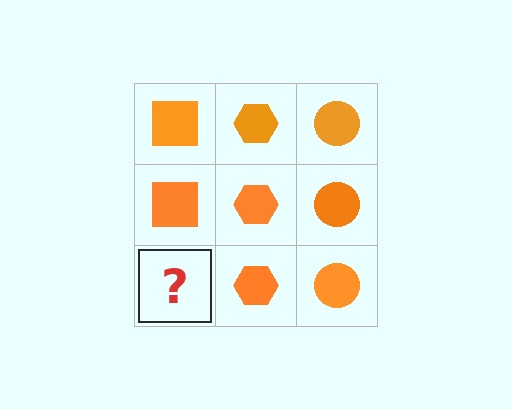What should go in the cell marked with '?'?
The missing cell should contain an orange square.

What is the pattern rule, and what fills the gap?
The rule is that each column has a consistent shape. The gap should be filled with an orange square.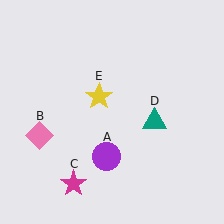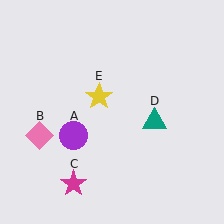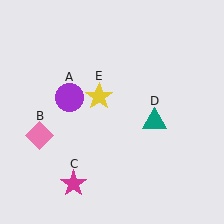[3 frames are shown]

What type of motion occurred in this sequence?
The purple circle (object A) rotated clockwise around the center of the scene.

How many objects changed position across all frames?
1 object changed position: purple circle (object A).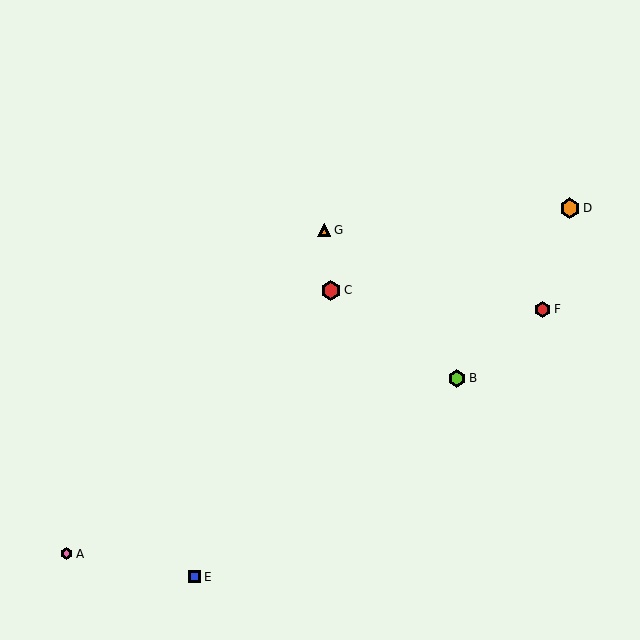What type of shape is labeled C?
Shape C is a red hexagon.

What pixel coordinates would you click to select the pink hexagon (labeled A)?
Click at (67, 554) to select the pink hexagon A.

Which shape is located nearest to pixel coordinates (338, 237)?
The orange triangle (labeled G) at (324, 230) is nearest to that location.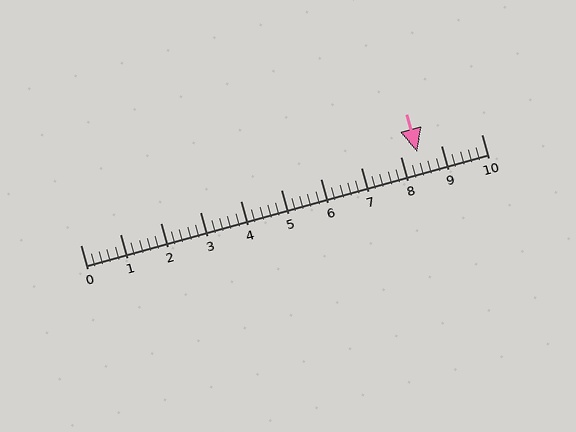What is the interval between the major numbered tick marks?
The major tick marks are spaced 1 units apart.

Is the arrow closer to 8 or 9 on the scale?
The arrow is closer to 8.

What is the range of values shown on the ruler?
The ruler shows values from 0 to 10.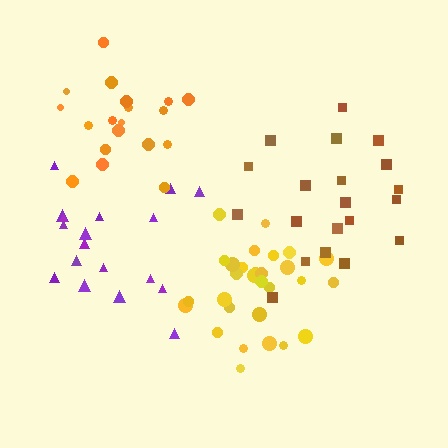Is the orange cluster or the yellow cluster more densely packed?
Yellow.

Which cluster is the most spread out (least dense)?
Purple.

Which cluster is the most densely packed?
Yellow.